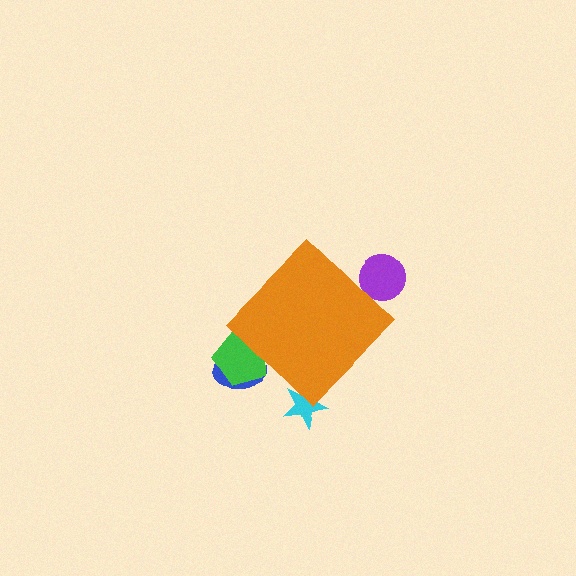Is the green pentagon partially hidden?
Yes, the green pentagon is partially hidden behind the orange diamond.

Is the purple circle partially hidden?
Yes, the purple circle is partially hidden behind the orange diamond.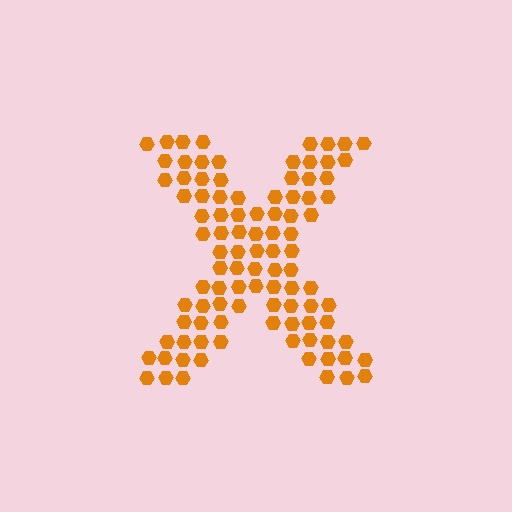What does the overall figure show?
The overall figure shows the letter X.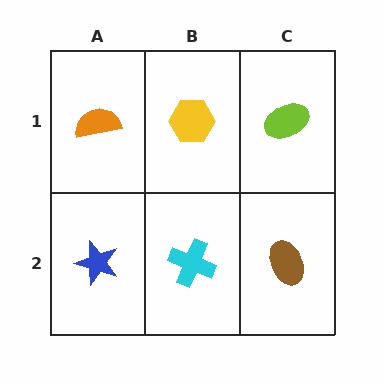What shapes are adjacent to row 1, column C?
A brown ellipse (row 2, column C), a yellow hexagon (row 1, column B).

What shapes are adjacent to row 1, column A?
A blue star (row 2, column A), a yellow hexagon (row 1, column B).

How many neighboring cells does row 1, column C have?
2.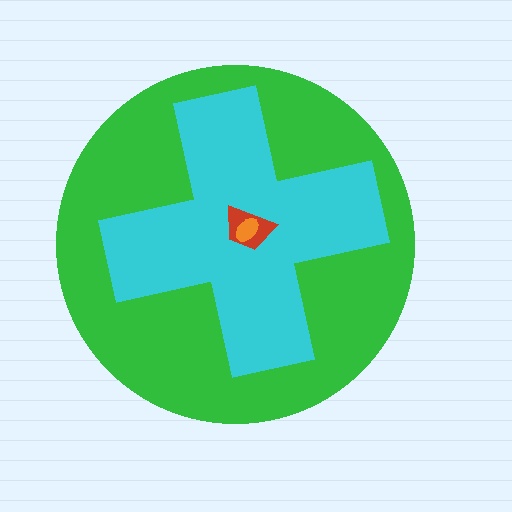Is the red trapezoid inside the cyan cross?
Yes.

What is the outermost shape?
The green circle.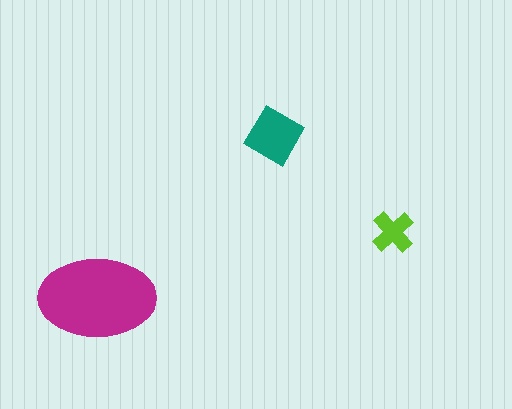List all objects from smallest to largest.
The lime cross, the teal diamond, the magenta ellipse.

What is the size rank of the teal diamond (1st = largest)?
2nd.